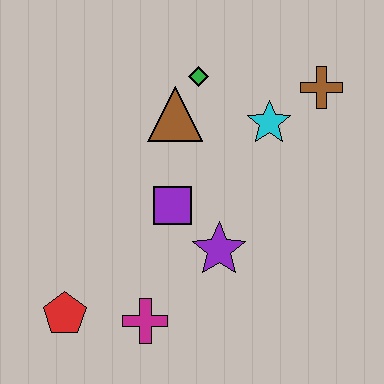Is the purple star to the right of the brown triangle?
Yes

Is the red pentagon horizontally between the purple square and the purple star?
No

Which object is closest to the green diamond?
The brown triangle is closest to the green diamond.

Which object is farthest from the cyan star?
The red pentagon is farthest from the cyan star.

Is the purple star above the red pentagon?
Yes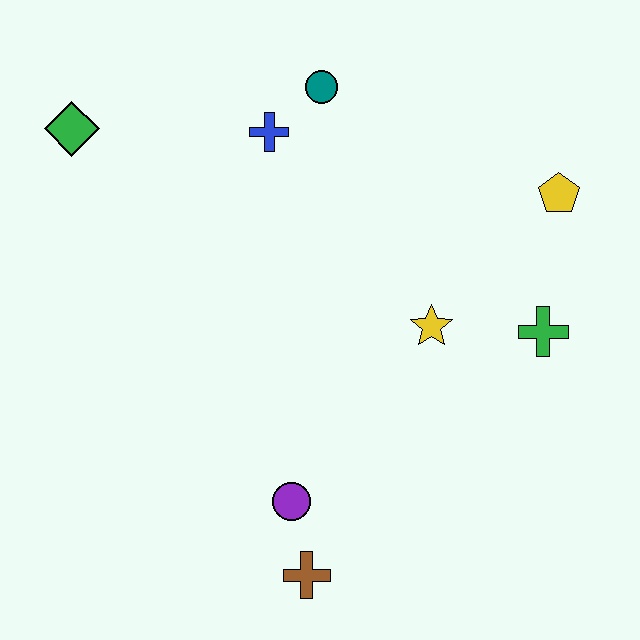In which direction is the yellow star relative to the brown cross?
The yellow star is above the brown cross.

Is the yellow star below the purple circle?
No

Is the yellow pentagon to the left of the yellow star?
No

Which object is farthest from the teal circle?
The brown cross is farthest from the teal circle.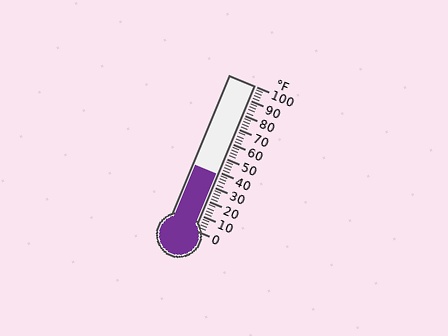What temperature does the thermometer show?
The thermometer shows approximately 38°F.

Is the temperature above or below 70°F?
The temperature is below 70°F.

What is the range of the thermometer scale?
The thermometer scale ranges from 0°F to 100°F.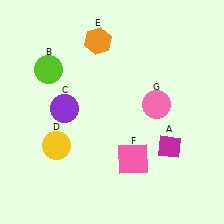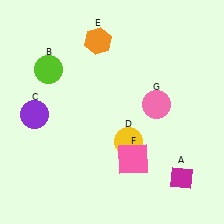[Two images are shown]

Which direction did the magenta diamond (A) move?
The magenta diamond (A) moved down.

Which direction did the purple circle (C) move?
The purple circle (C) moved left.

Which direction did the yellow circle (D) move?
The yellow circle (D) moved right.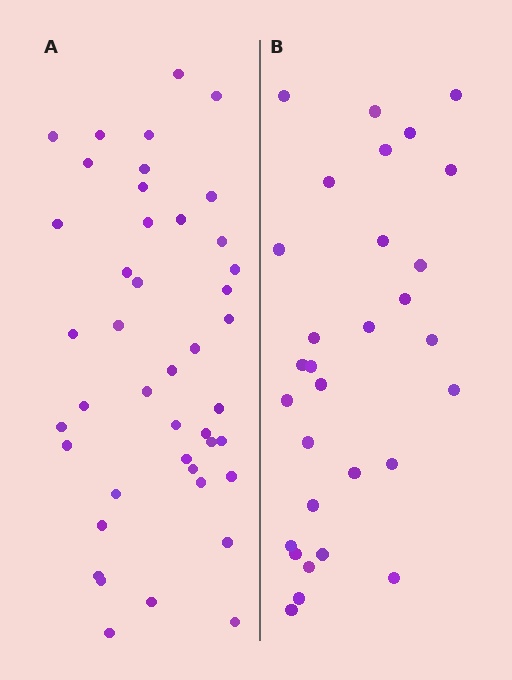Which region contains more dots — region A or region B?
Region A (the left region) has more dots.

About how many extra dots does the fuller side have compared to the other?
Region A has approximately 15 more dots than region B.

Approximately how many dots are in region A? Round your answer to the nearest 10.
About 40 dots. (The exact count is 43, which rounds to 40.)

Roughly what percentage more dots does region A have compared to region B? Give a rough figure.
About 45% more.